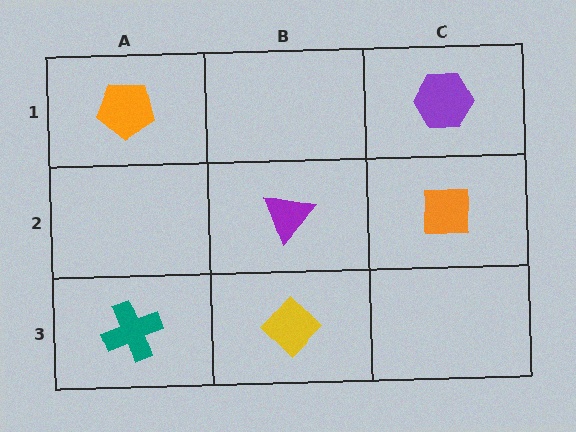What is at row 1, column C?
A purple hexagon.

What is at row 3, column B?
A yellow diamond.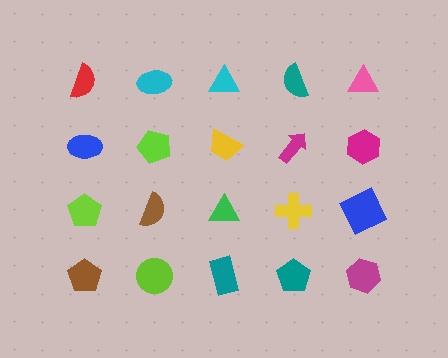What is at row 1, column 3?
A cyan triangle.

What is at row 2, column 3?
A yellow trapezoid.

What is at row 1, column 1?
A red semicircle.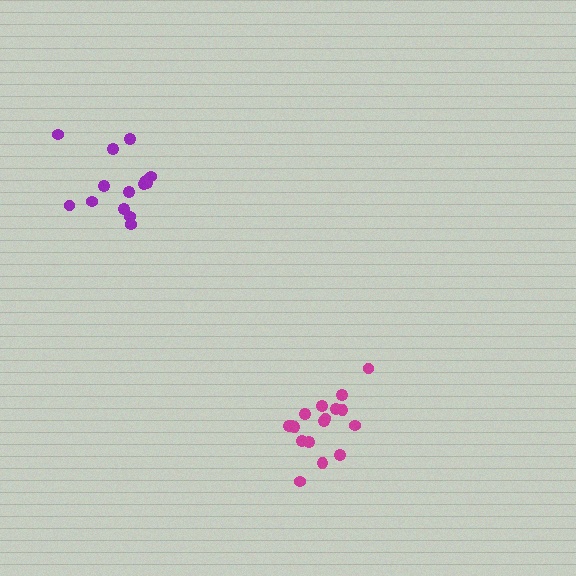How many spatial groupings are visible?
There are 2 spatial groupings.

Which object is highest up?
The purple cluster is topmost.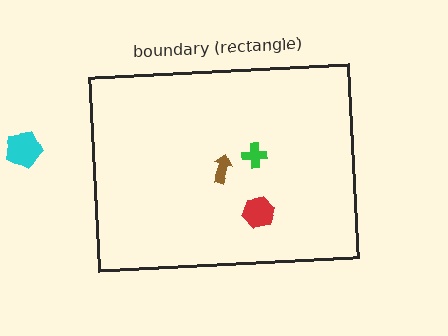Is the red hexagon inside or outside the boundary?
Inside.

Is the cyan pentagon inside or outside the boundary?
Outside.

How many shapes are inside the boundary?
3 inside, 1 outside.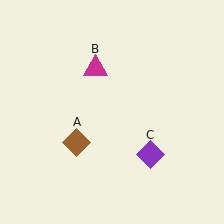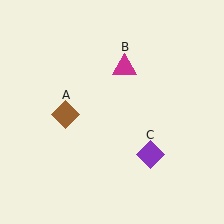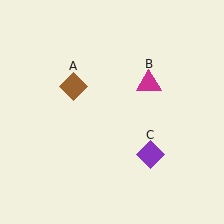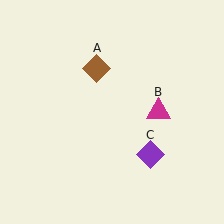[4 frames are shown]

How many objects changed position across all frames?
2 objects changed position: brown diamond (object A), magenta triangle (object B).